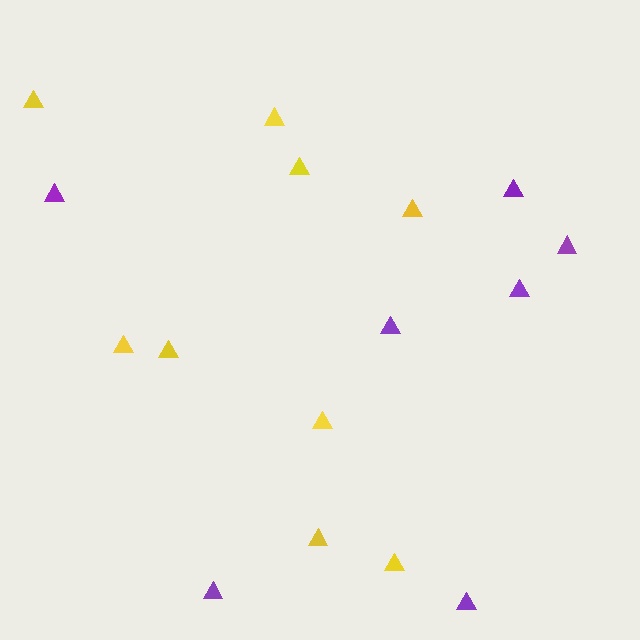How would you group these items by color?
There are 2 groups: one group of purple triangles (7) and one group of yellow triangles (9).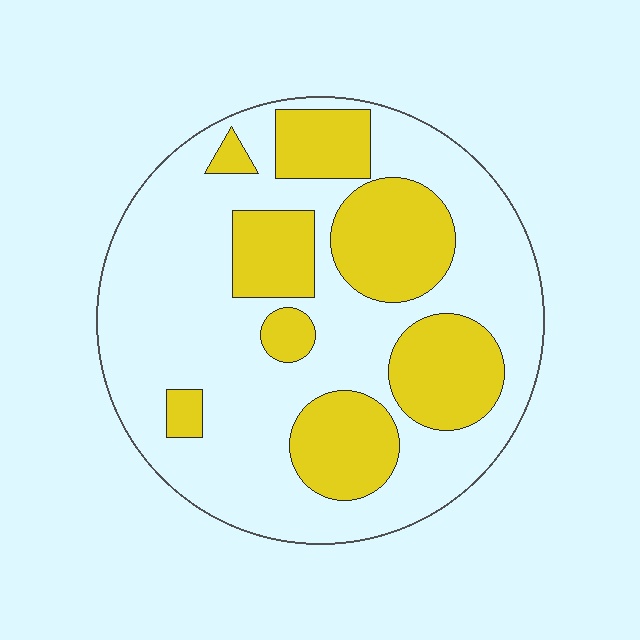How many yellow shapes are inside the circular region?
8.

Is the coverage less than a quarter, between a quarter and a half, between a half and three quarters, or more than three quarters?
Between a quarter and a half.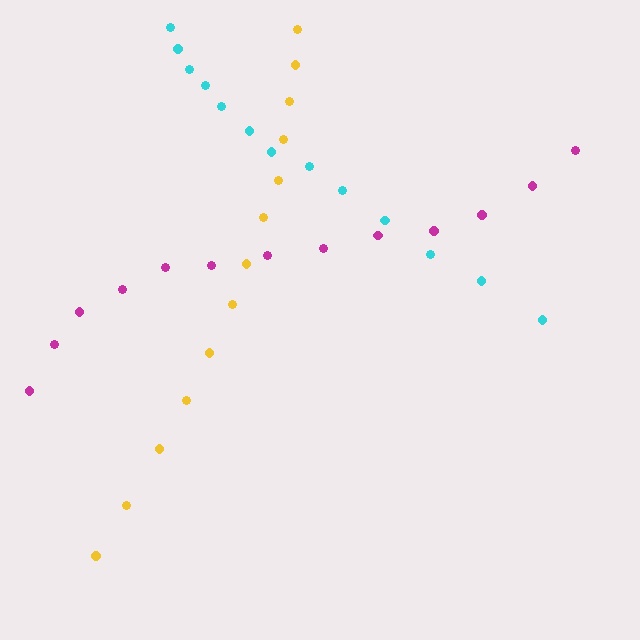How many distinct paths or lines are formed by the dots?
There are 3 distinct paths.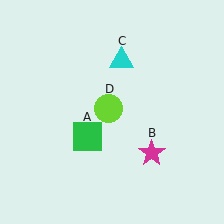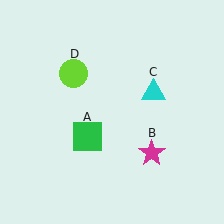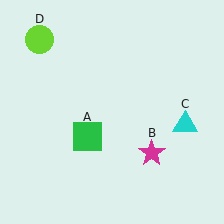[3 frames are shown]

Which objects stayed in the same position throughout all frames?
Green square (object A) and magenta star (object B) remained stationary.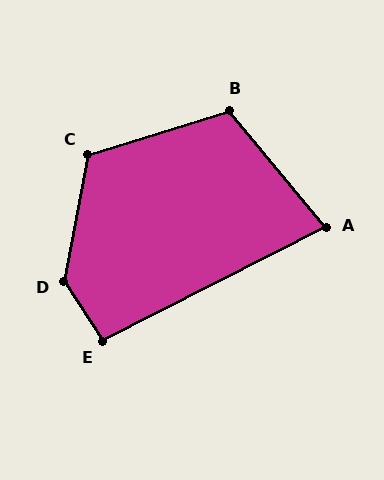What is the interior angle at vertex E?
Approximately 96 degrees (obtuse).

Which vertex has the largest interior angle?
D, at approximately 136 degrees.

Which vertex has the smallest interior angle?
A, at approximately 77 degrees.